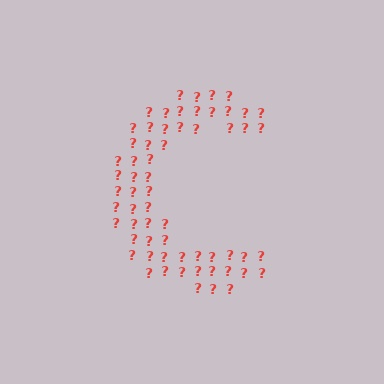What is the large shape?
The large shape is the letter C.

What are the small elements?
The small elements are question marks.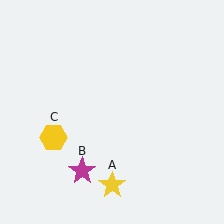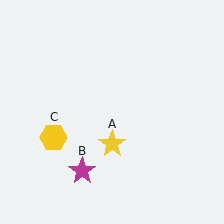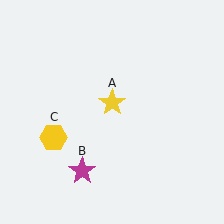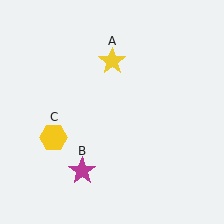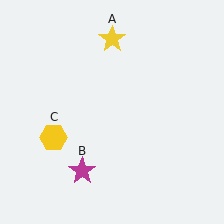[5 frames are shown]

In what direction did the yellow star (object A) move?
The yellow star (object A) moved up.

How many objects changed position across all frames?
1 object changed position: yellow star (object A).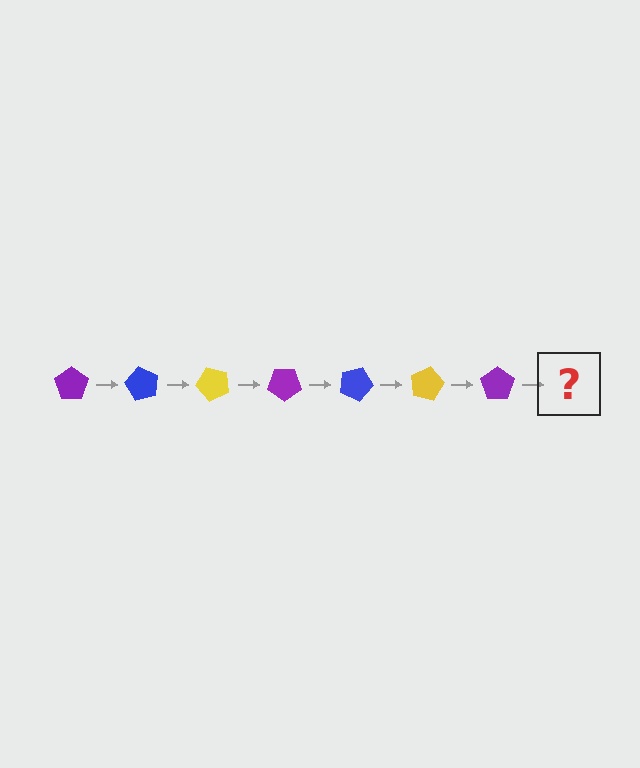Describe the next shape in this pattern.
It should be a blue pentagon, rotated 420 degrees from the start.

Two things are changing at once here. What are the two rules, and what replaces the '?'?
The two rules are that it rotates 60 degrees each step and the color cycles through purple, blue, and yellow. The '?' should be a blue pentagon, rotated 420 degrees from the start.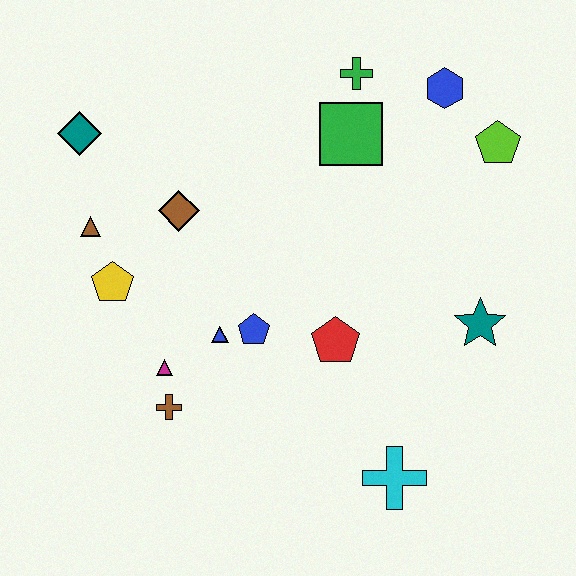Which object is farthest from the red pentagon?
The teal diamond is farthest from the red pentagon.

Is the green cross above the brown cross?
Yes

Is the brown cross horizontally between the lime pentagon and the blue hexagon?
No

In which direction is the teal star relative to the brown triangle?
The teal star is to the right of the brown triangle.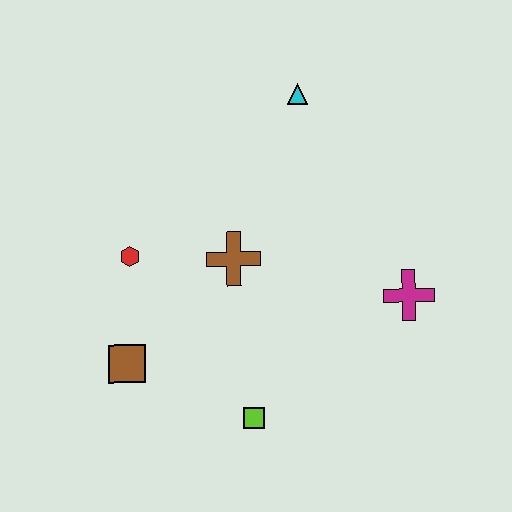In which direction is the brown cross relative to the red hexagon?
The brown cross is to the right of the red hexagon.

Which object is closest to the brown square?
The red hexagon is closest to the brown square.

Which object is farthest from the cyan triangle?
The lime square is farthest from the cyan triangle.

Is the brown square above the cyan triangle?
No